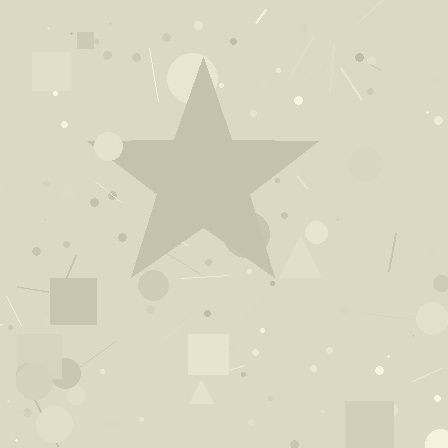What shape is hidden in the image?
A star is hidden in the image.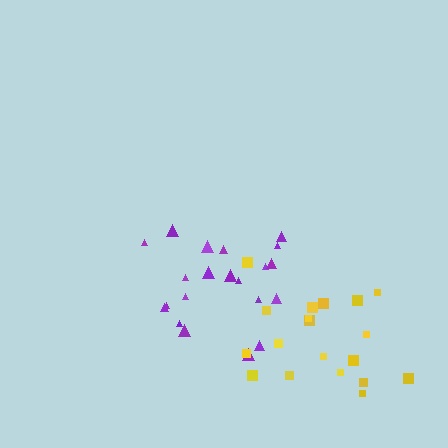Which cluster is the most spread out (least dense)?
Purple.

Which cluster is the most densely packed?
Yellow.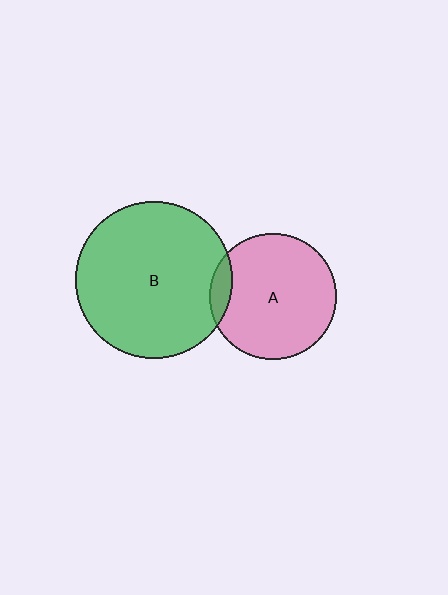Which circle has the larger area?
Circle B (green).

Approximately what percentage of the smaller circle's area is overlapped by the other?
Approximately 10%.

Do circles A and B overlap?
Yes.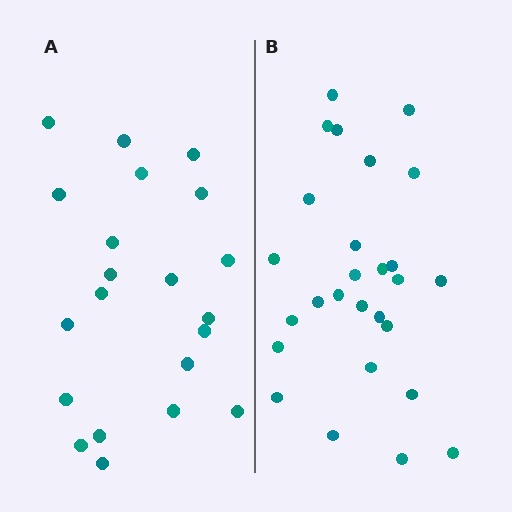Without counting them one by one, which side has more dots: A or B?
Region B (the right region) has more dots.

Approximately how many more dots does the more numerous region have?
Region B has about 6 more dots than region A.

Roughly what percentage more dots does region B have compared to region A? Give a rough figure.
About 30% more.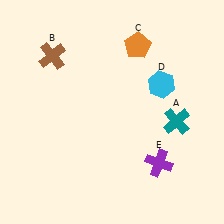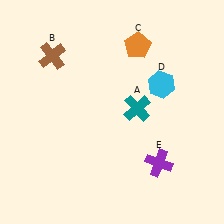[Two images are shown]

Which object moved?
The teal cross (A) moved left.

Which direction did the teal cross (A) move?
The teal cross (A) moved left.